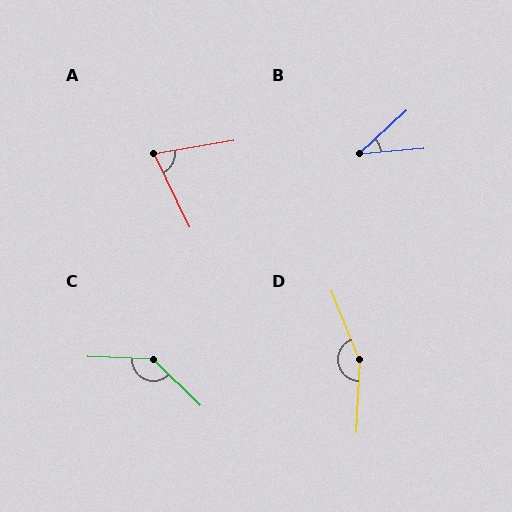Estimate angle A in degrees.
Approximately 74 degrees.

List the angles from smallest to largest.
B (38°), A (74°), C (138°), D (156°).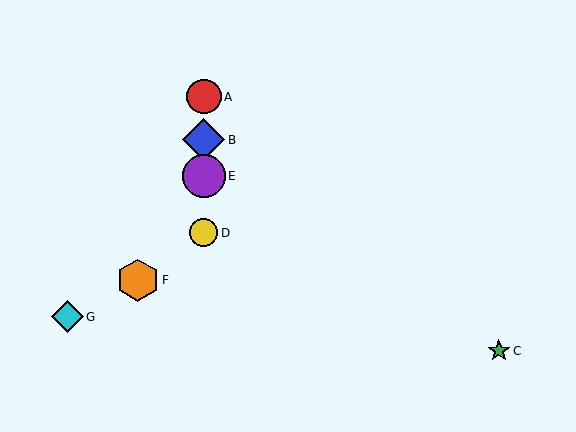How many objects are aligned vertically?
4 objects (A, B, D, E) are aligned vertically.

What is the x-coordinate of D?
Object D is at x≈204.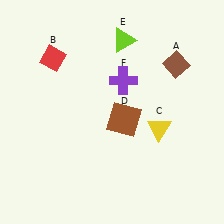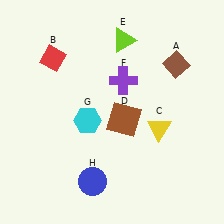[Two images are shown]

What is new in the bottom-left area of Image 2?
A blue circle (H) was added in the bottom-left area of Image 2.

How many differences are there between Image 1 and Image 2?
There are 2 differences between the two images.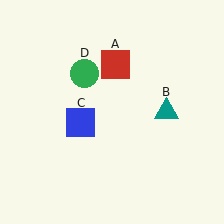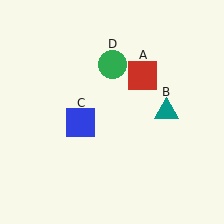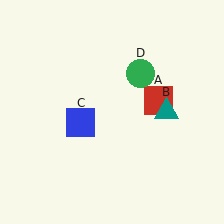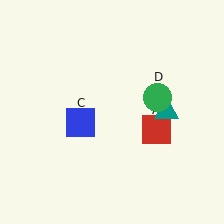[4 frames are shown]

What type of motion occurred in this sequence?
The red square (object A), green circle (object D) rotated clockwise around the center of the scene.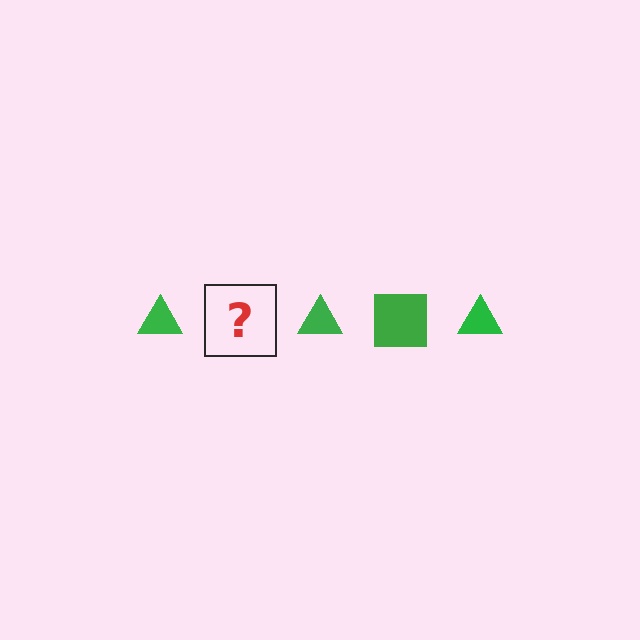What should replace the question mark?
The question mark should be replaced with a green square.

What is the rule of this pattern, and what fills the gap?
The rule is that the pattern cycles through triangle, square shapes in green. The gap should be filled with a green square.